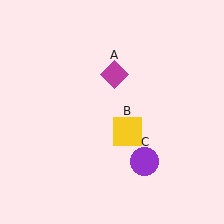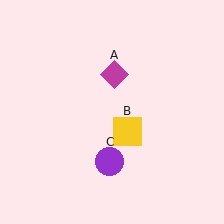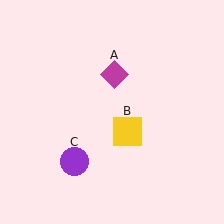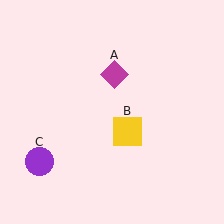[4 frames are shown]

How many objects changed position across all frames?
1 object changed position: purple circle (object C).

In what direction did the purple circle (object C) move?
The purple circle (object C) moved left.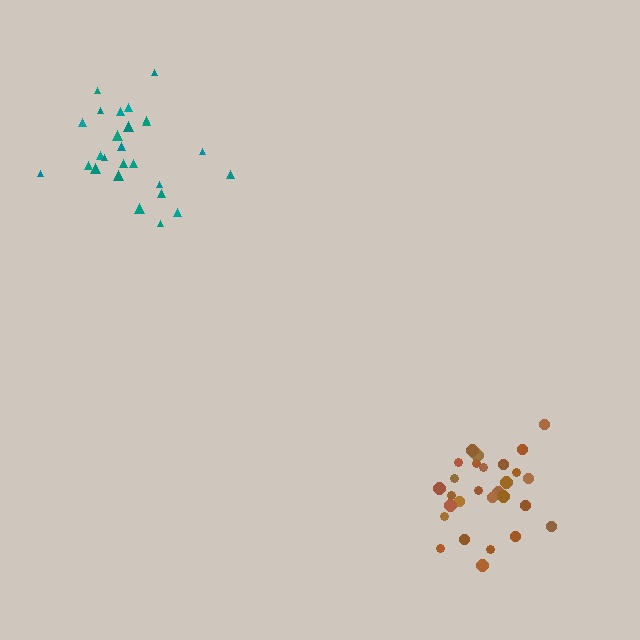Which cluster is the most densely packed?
Brown.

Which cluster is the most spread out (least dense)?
Teal.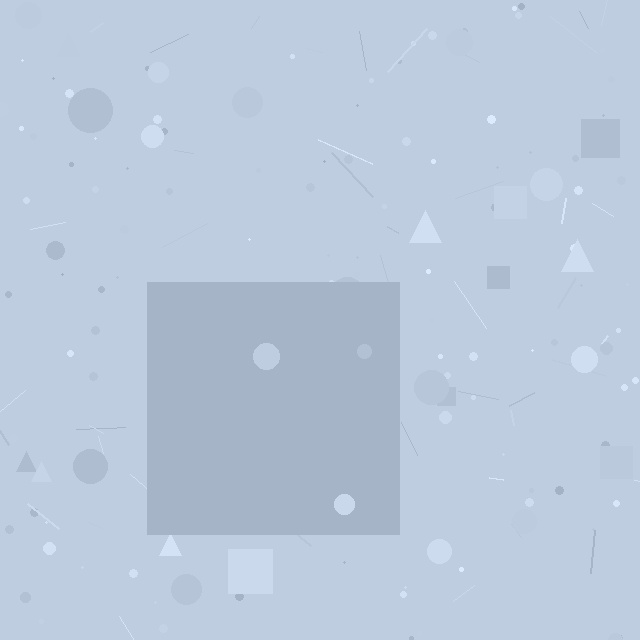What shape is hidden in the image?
A square is hidden in the image.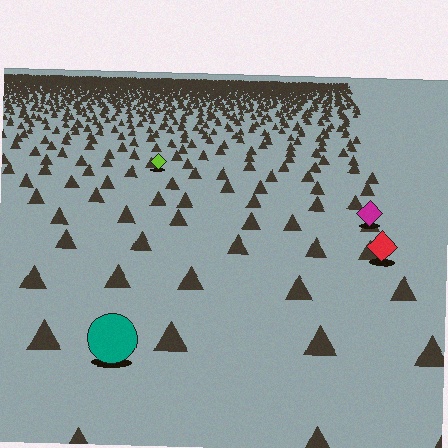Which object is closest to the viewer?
The teal circle is closest. The texture marks near it are larger and more spread out.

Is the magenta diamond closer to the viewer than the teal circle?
No. The teal circle is closer — you can tell from the texture gradient: the ground texture is coarser near it.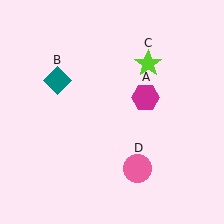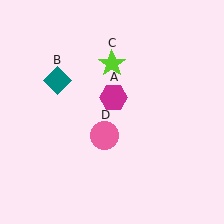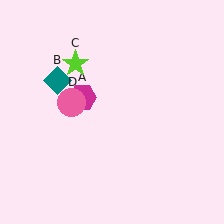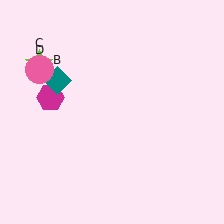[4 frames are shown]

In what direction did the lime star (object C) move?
The lime star (object C) moved left.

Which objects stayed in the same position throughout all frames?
Teal diamond (object B) remained stationary.